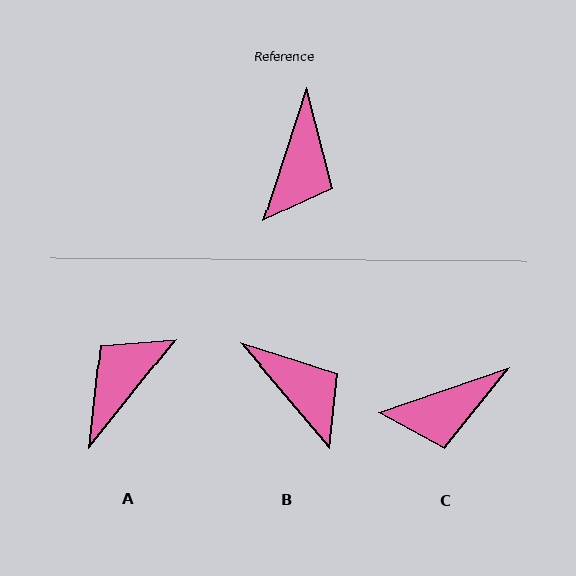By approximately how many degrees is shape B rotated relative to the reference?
Approximately 59 degrees counter-clockwise.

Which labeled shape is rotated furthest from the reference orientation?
A, about 159 degrees away.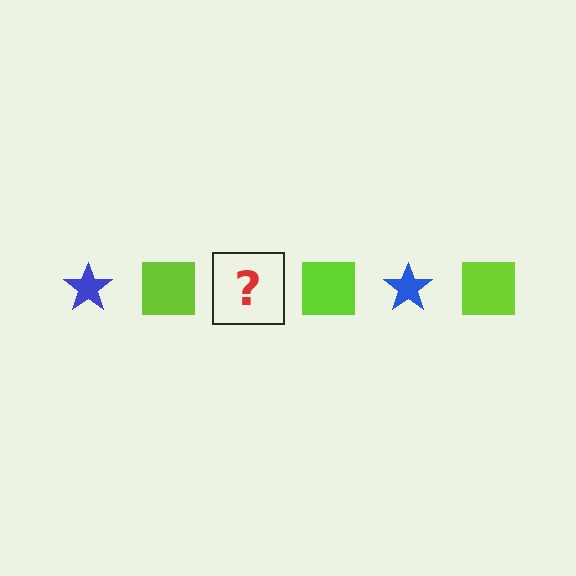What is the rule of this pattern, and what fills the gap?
The rule is that the pattern alternates between blue star and lime square. The gap should be filled with a blue star.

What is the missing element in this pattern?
The missing element is a blue star.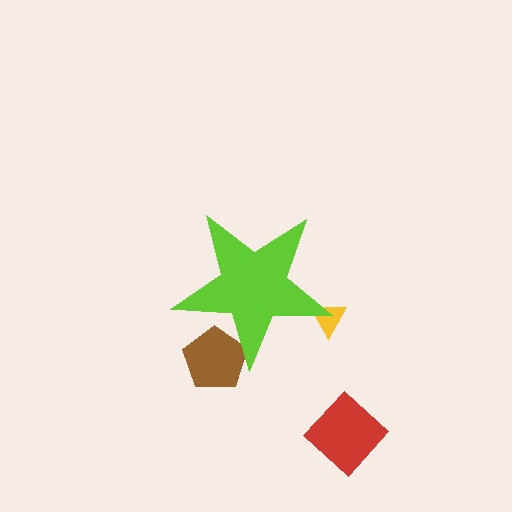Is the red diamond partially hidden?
No, the red diamond is fully visible.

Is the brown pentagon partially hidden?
Yes, the brown pentagon is partially hidden behind the lime star.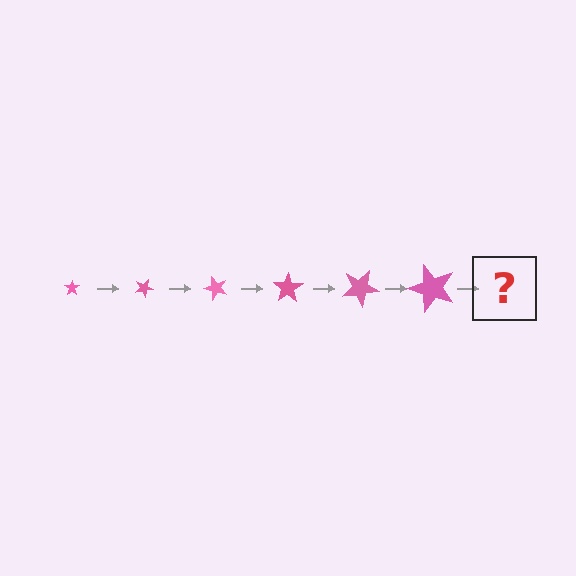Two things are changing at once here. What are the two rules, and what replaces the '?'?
The two rules are that the star grows larger each step and it rotates 25 degrees each step. The '?' should be a star, larger than the previous one and rotated 150 degrees from the start.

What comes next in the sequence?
The next element should be a star, larger than the previous one and rotated 150 degrees from the start.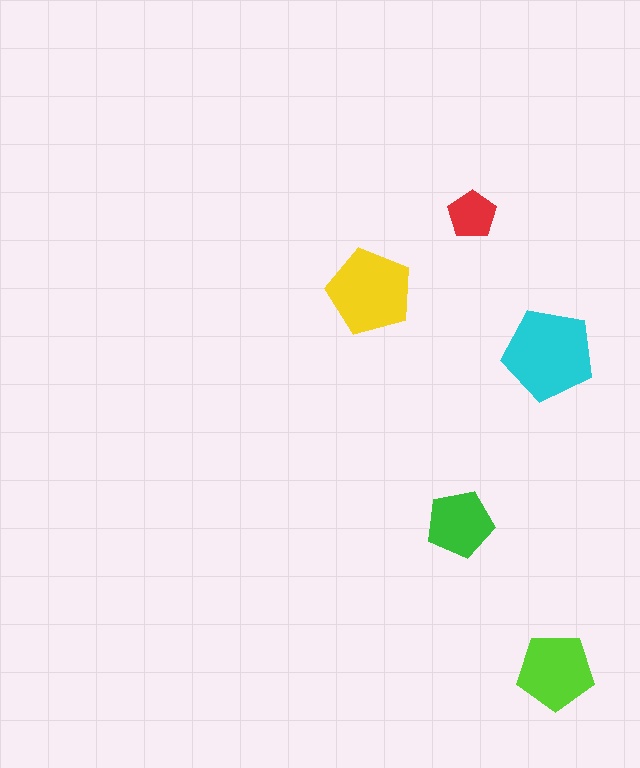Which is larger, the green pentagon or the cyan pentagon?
The cyan one.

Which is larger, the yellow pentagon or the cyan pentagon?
The cyan one.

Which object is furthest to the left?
The yellow pentagon is leftmost.